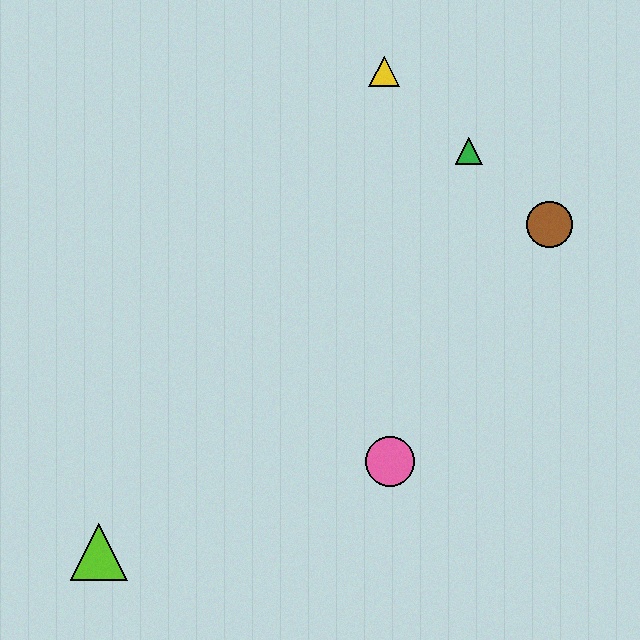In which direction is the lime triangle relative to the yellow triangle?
The lime triangle is below the yellow triangle.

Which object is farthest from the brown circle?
The lime triangle is farthest from the brown circle.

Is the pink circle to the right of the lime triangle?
Yes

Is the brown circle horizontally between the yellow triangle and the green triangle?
No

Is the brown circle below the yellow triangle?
Yes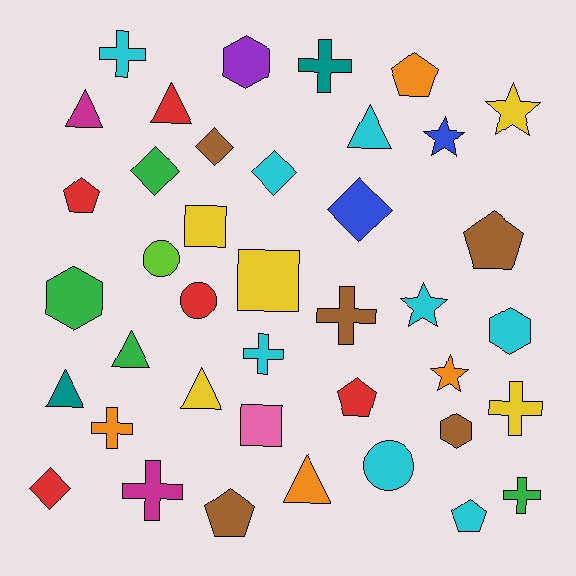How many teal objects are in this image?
There are 2 teal objects.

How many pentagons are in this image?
There are 6 pentagons.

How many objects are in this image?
There are 40 objects.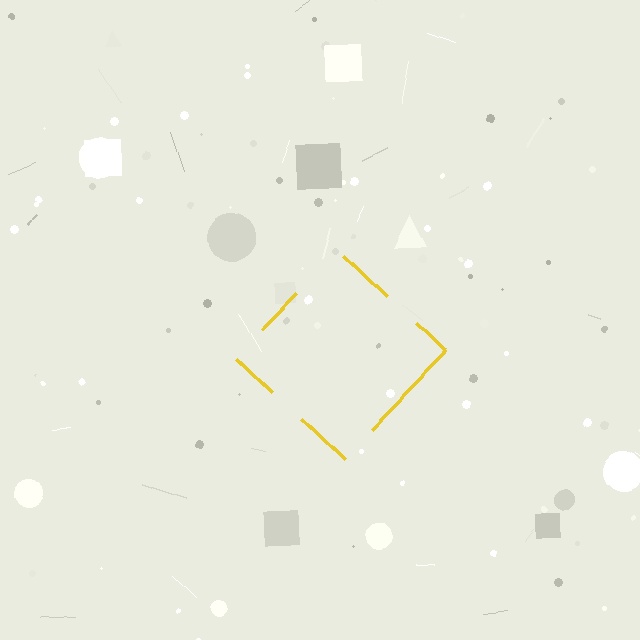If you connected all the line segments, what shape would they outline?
They would outline a diamond.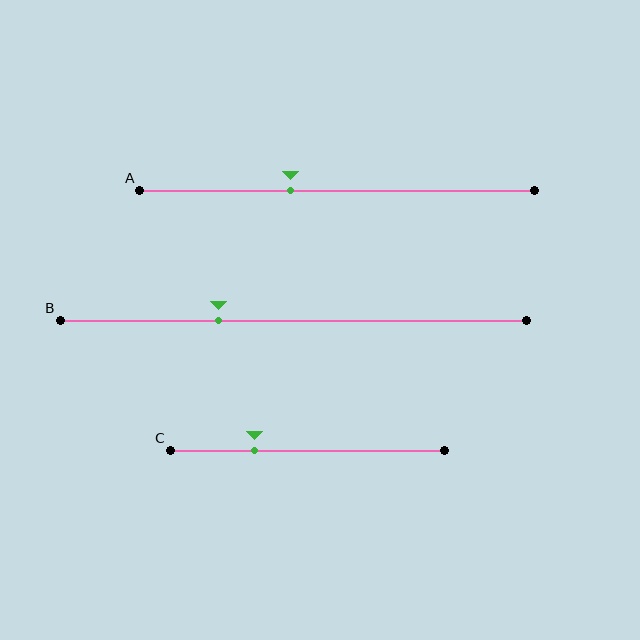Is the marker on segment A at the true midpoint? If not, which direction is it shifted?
No, the marker on segment A is shifted to the left by about 12% of the segment length.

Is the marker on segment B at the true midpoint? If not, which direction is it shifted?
No, the marker on segment B is shifted to the left by about 16% of the segment length.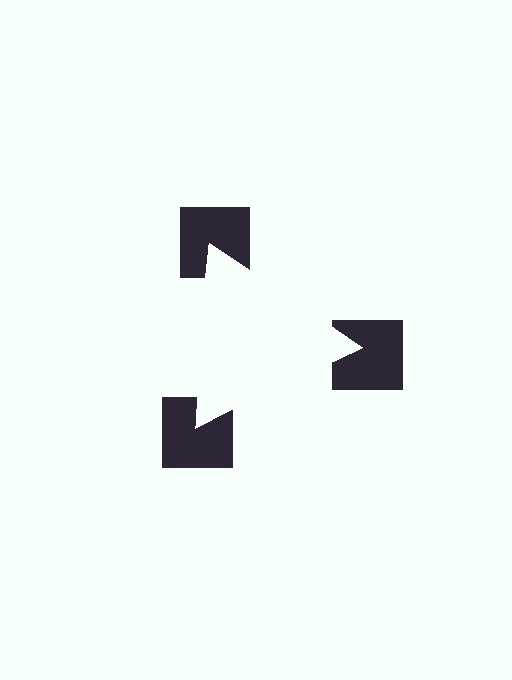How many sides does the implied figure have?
3 sides.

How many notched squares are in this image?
There are 3 — one at each vertex of the illusory triangle.